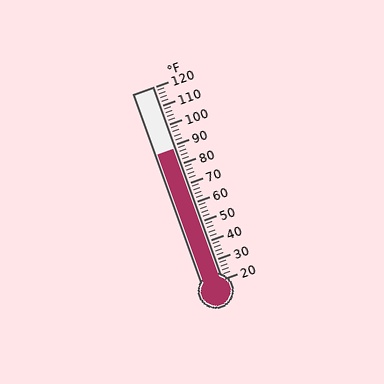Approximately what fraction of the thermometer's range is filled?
The thermometer is filled to approximately 70% of its range.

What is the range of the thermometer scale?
The thermometer scale ranges from 20°F to 120°F.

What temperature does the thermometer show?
The thermometer shows approximately 88°F.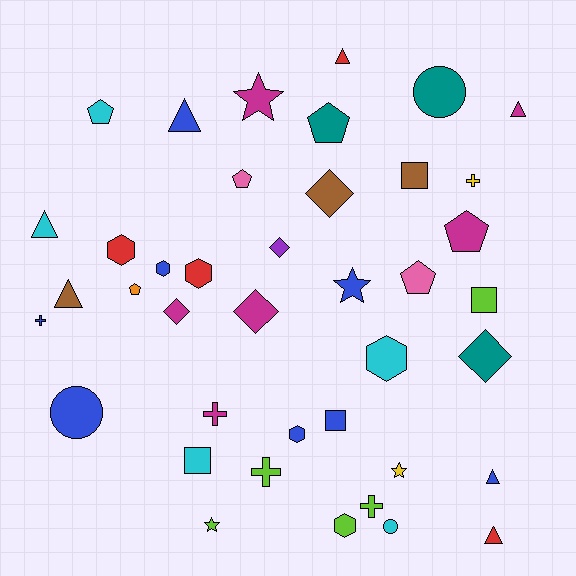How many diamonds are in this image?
There are 5 diamonds.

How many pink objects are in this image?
There are 2 pink objects.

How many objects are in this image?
There are 40 objects.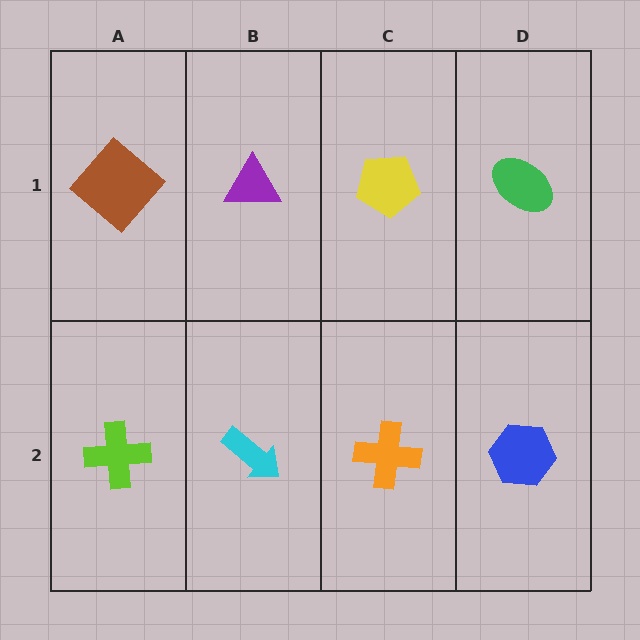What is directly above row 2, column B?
A purple triangle.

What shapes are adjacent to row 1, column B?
A cyan arrow (row 2, column B), a brown diamond (row 1, column A), a yellow pentagon (row 1, column C).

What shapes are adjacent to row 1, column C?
An orange cross (row 2, column C), a purple triangle (row 1, column B), a green ellipse (row 1, column D).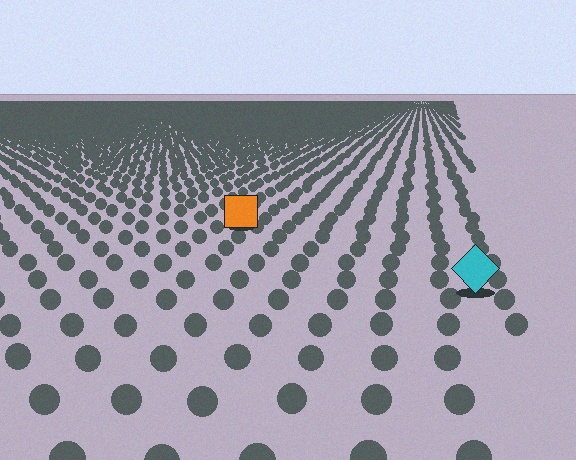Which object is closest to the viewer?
The cyan diamond is closest. The texture marks near it are larger and more spread out.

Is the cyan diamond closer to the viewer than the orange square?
Yes. The cyan diamond is closer — you can tell from the texture gradient: the ground texture is coarser near it.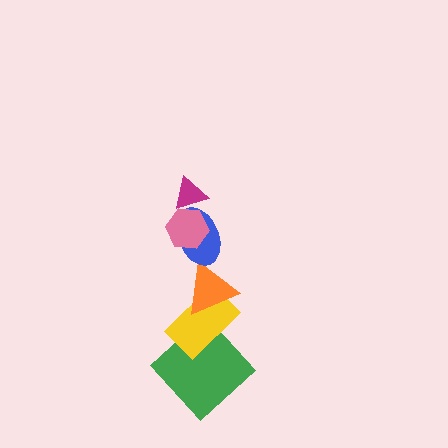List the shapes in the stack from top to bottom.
From top to bottom: the magenta triangle, the pink hexagon, the blue ellipse, the orange triangle, the yellow rectangle, the green diamond.